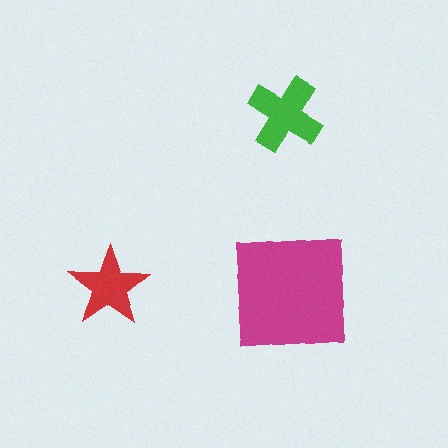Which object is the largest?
The magenta square.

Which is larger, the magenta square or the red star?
The magenta square.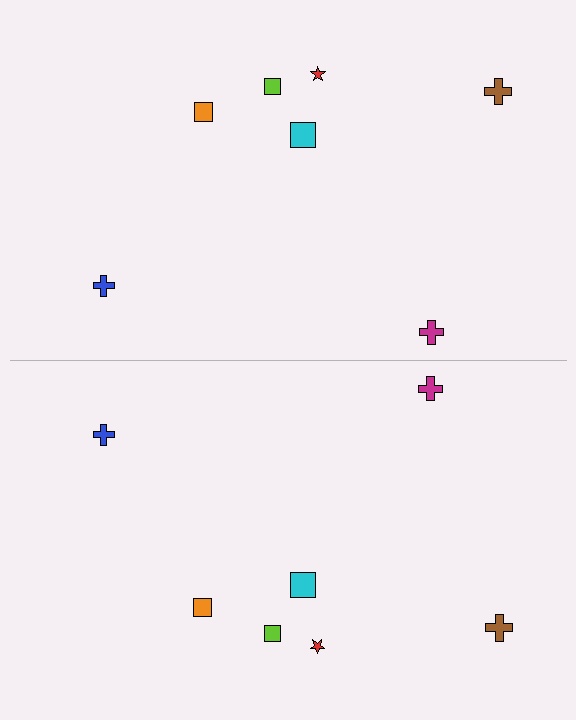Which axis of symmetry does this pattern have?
The pattern has a horizontal axis of symmetry running through the center of the image.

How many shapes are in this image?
There are 14 shapes in this image.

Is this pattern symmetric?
Yes, this pattern has bilateral (reflection) symmetry.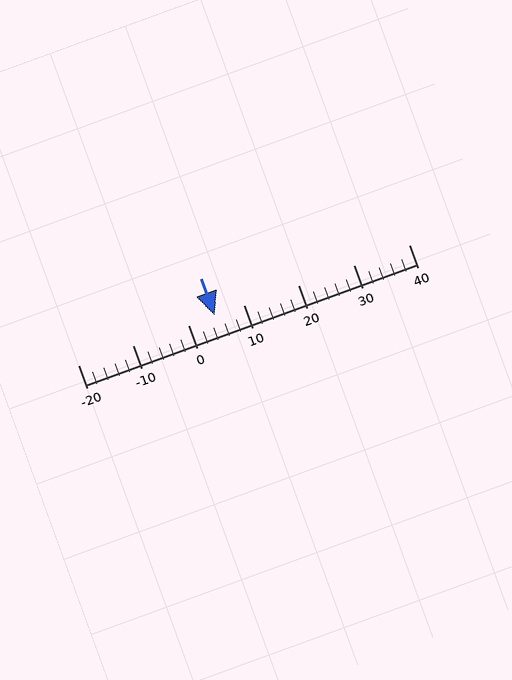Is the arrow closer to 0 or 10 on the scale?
The arrow is closer to 0.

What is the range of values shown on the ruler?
The ruler shows values from -20 to 40.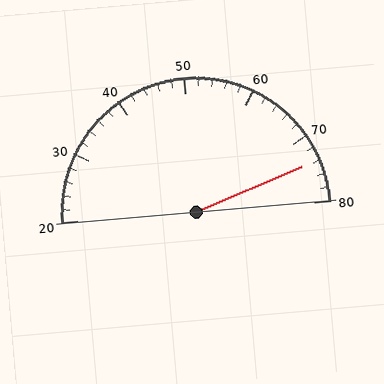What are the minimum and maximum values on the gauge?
The gauge ranges from 20 to 80.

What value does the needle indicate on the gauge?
The needle indicates approximately 74.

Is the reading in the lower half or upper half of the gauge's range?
The reading is in the upper half of the range (20 to 80).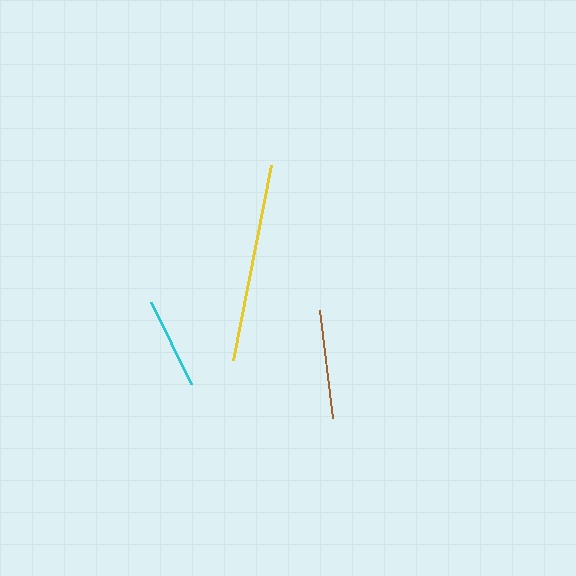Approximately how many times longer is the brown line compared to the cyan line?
The brown line is approximately 1.2 times the length of the cyan line.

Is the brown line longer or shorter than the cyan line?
The brown line is longer than the cyan line.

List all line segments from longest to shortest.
From longest to shortest: yellow, brown, cyan.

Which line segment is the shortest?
The cyan line is the shortest at approximately 91 pixels.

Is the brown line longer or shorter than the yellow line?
The yellow line is longer than the brown line.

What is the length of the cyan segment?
The cyan segment is approximately 91 pixels long.